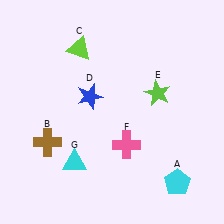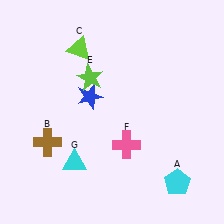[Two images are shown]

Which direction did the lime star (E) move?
The lime star (E) moved left.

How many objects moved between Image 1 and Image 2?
1 object moved between the two images.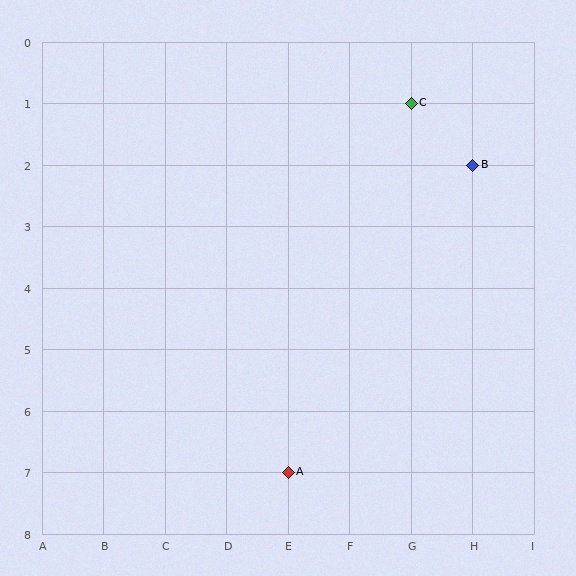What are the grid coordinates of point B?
Point B is at grid coordinates (H, 2).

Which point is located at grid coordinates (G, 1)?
Point C is at (G, 1).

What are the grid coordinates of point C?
Point C is at grid coordinates (G, 1).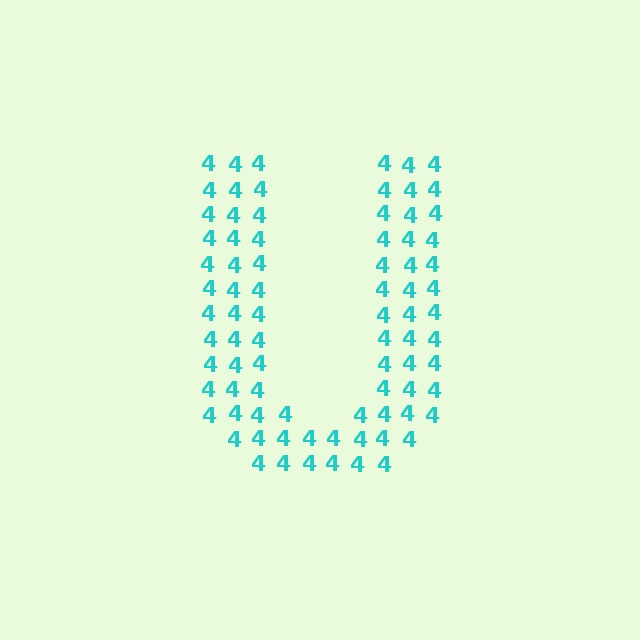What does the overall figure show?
The overall figure shows the letter U.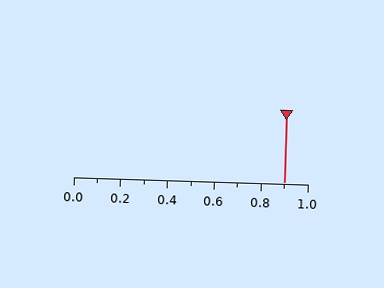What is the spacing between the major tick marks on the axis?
The major ticks are spaced 0.2 apart.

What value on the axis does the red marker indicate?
The marker indicates approximately 0.9.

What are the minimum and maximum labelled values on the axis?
The axis runs from 0.0 to 1.0.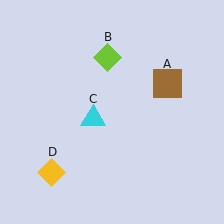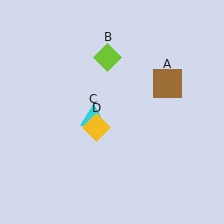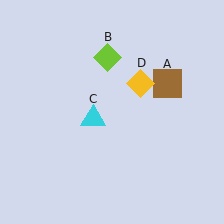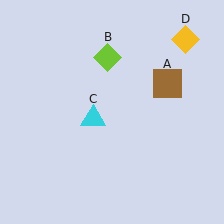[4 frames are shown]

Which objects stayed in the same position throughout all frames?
Brown square (object A) and lime diamond (object B) and cyan triangle (object C) remained stationary.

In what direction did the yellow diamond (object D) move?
The yellow diamond (object D) moved up and to the right.